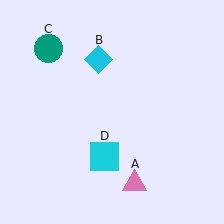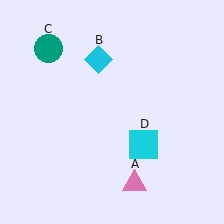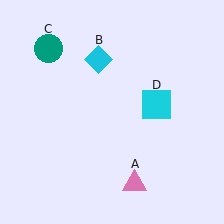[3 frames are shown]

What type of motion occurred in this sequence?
The cyan square (object D) rotated counterclockwise around the center of the scene.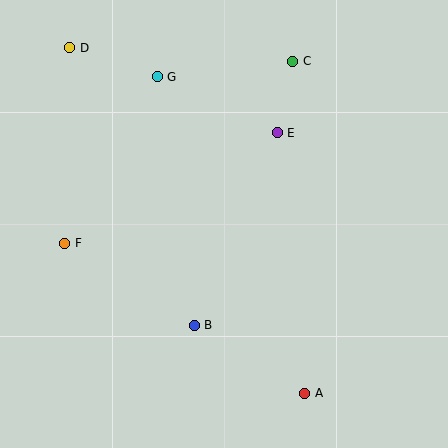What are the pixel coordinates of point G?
Point G is at (157, 77).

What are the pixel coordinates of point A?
Point A is at (305, 393).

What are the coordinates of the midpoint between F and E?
The midpoint between F and E is at (171, 188).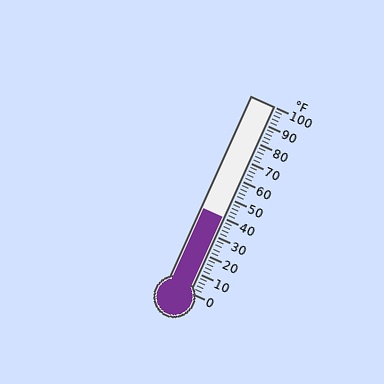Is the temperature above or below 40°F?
The temperature is at 40°F.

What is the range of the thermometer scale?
The thermometer scale ranges from 0°F to 100°F.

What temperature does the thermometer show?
The thermometer shows approximately 40°F.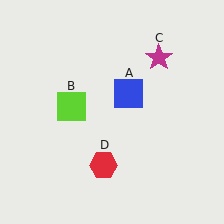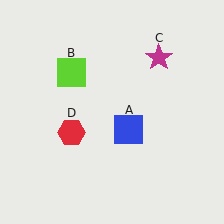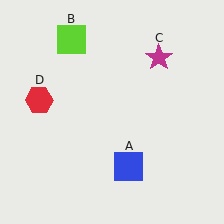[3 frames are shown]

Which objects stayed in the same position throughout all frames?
Magenta star (object C) remained stationary.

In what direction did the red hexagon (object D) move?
The red hexagon (object D) moved up and to the left.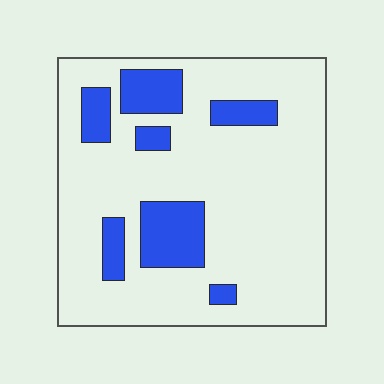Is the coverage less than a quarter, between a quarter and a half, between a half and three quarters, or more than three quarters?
Less than a quarter.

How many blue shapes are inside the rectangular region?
7.